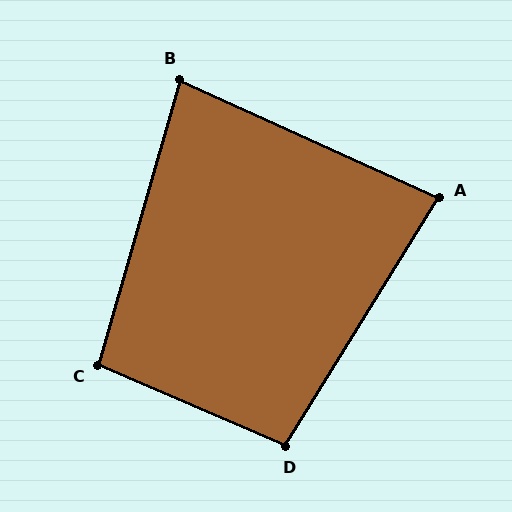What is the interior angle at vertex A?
Approximately 83 degrees (acute).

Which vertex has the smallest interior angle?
B, at approximately 82 degrees.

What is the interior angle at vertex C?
Approximately 97 degrees (obtuse).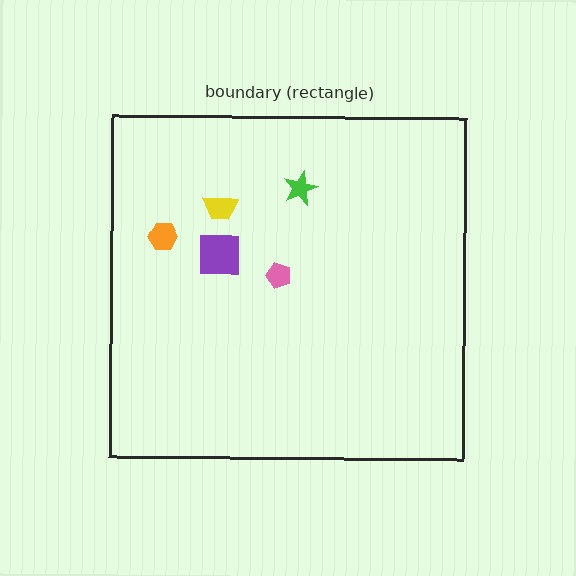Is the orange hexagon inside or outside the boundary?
Inside.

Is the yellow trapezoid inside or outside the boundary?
Inside.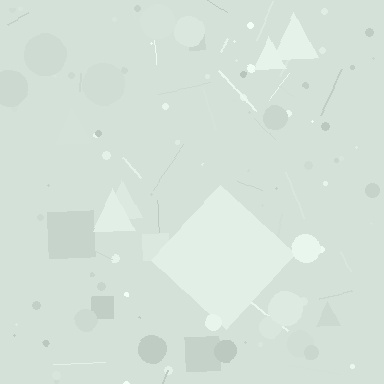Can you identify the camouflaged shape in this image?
The camouflaged shape is a diamond.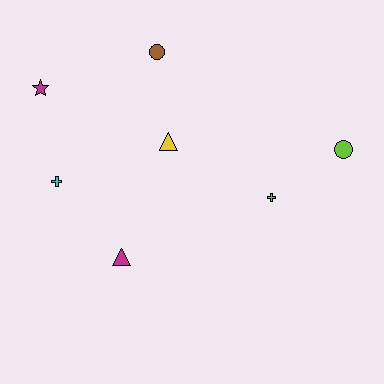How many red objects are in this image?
There are no red objects.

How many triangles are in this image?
There are 2 triangles.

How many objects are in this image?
There are 7 objects.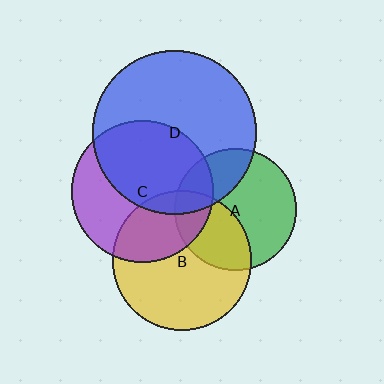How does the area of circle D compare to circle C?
Approximately 1.3 times.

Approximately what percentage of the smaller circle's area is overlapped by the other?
Approximately 35%.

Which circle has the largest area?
Circle D (blue).